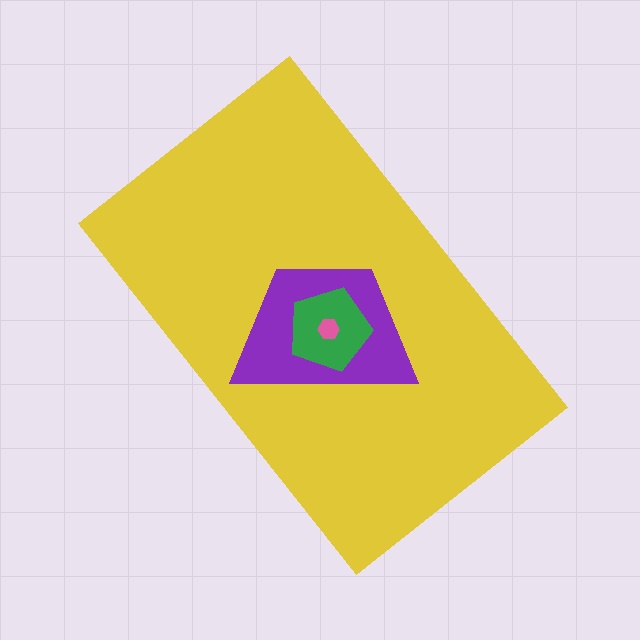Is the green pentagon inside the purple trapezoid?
Yes.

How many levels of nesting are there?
4.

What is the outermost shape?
The yellow rectangle.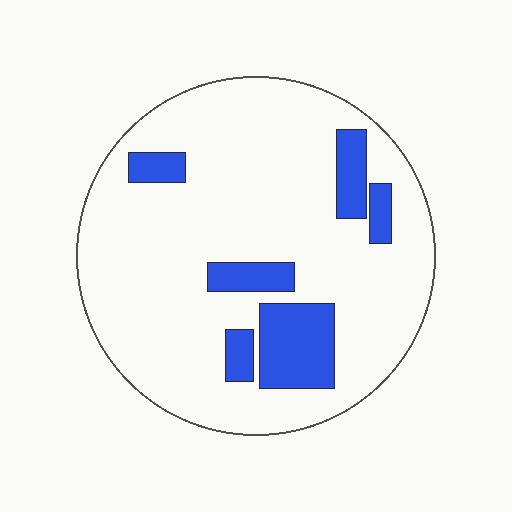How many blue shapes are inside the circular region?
6.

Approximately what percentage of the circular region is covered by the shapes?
Approximately 15%.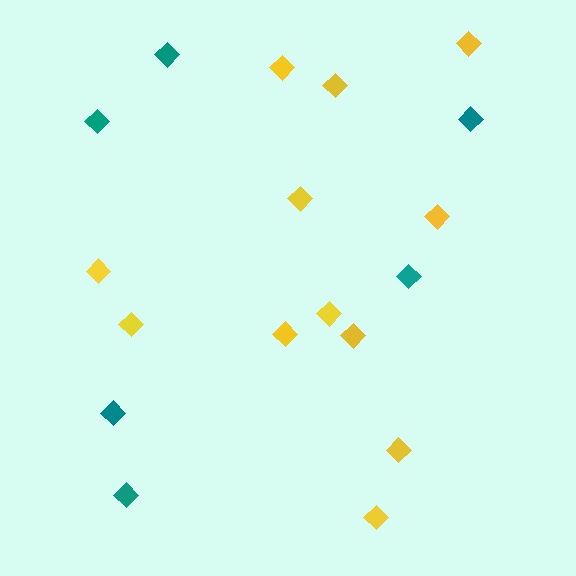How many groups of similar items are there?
There are 2 groups: one group of yellow diamonds (12) and one group of teal diamonds (6).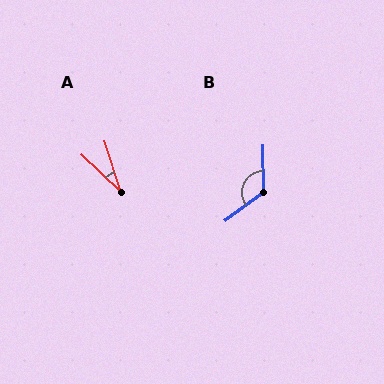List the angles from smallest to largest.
A (29°), B (126°).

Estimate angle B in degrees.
Approximately 126 degrees.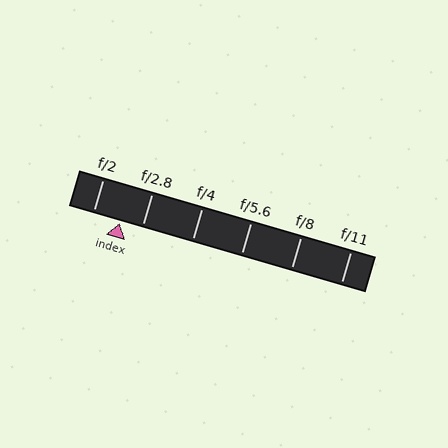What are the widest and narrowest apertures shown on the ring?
The widest aperture shown is f/2 and the narrowest is f/11.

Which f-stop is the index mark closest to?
The index mark is closest to f/2.8.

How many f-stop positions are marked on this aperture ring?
There are 6 f-stop positions marked.